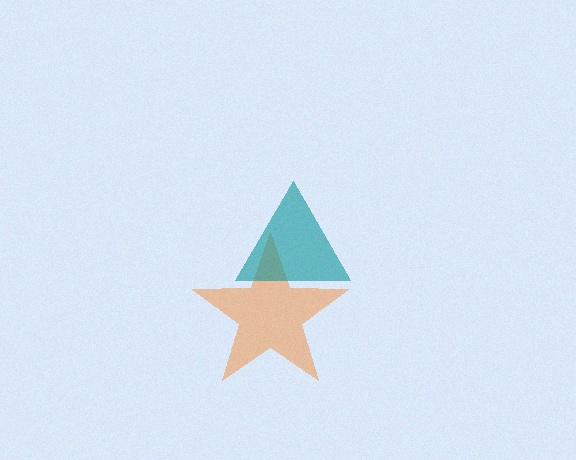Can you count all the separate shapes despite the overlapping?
Yes, there are 2 separate shapes.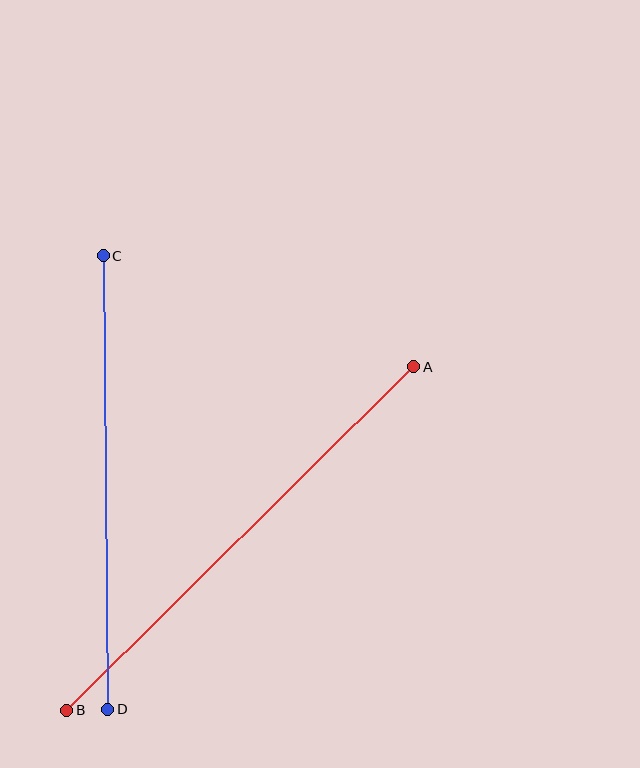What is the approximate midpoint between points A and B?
The midpoint is at approximately (240, 539) pixels.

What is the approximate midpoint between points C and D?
The midpoint is at approximately (105, 482) pixels.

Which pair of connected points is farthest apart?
Points A and B are farthest apart.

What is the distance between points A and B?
The distance is approximately 488 pixels.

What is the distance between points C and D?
The distance is approximately 454 pixels.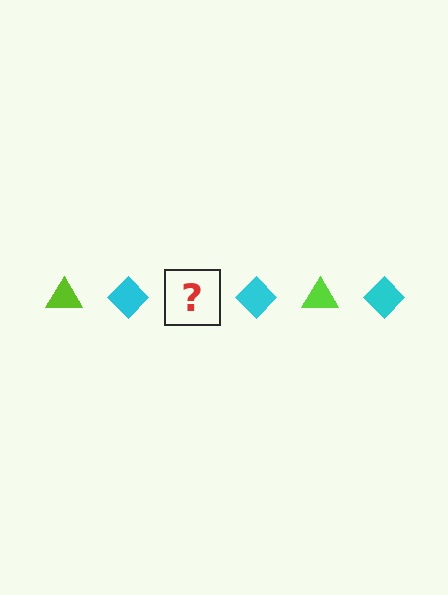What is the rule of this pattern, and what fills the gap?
The rule is that the pattern alternates between lime triangle and cyan diamond. The gap should be filled with a lime triangle.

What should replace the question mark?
The question mark should be replaced with a lime triangle.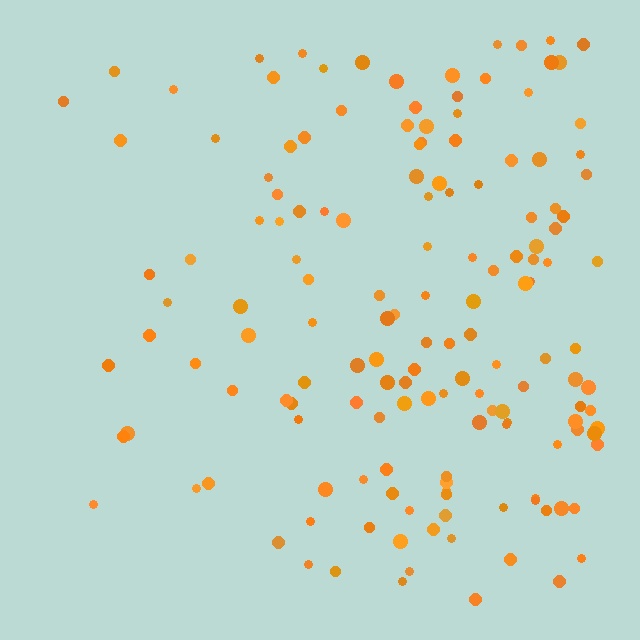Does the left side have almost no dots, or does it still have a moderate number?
Still a moderate number, just noticeably fewer than the right.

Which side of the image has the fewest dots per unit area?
The left.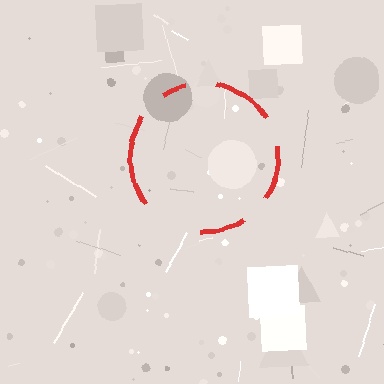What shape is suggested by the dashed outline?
The dashed outline suggests a circle.